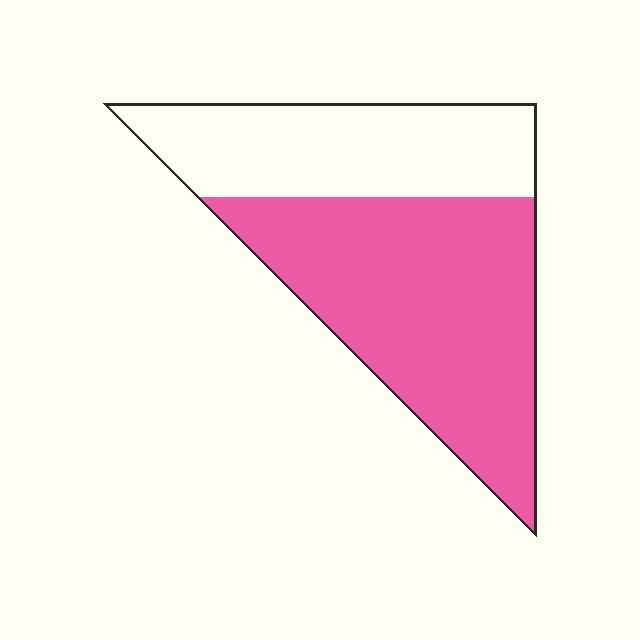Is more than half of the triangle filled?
Yes.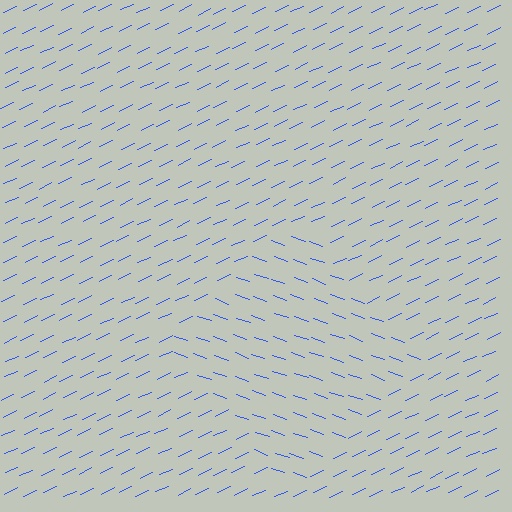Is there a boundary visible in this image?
Yes, there is a texture boundary formed by a change in line orientation.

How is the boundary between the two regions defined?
The boundary is defined purely by a change in line orientation (approximately 45 degrees difference). All lines are the same color and thickness.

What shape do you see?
I see a diamond.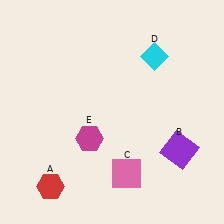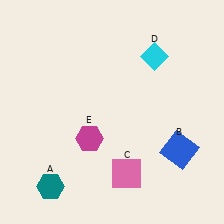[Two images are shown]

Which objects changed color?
A changed from red to teal. B changed from purple to blue.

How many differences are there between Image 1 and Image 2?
There are 2 differences between the two images.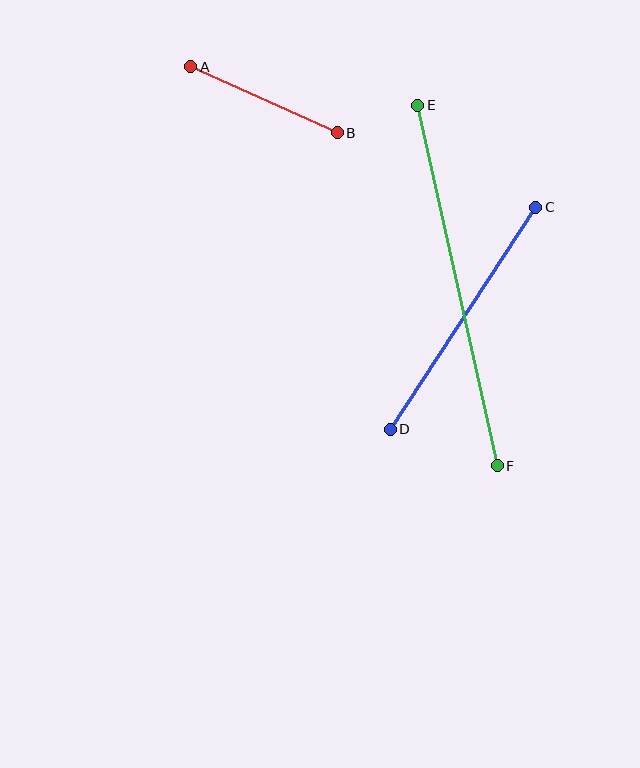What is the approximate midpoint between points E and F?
The midpoint is at approximately (458, 286) pixels.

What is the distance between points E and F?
The distance is approximately 369 pixels.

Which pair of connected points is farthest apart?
Points E and F are farthest apart.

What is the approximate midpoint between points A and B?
The midpoint is at approximately (264, 100) pixels.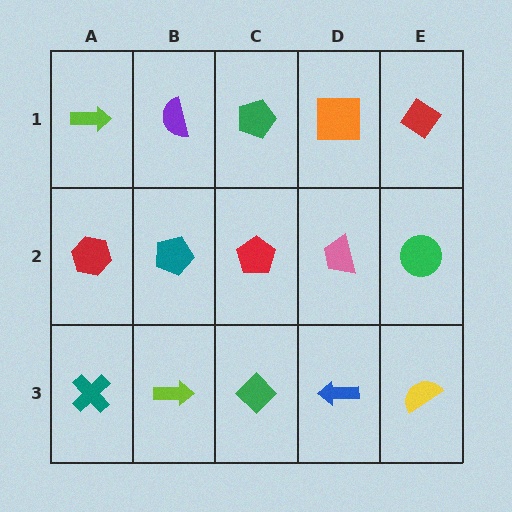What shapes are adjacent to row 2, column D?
An orange square (row 1, column D), a blue arrow (row 3, column D), a red pentagon (row 2, column C), a green circle (row 2, column E).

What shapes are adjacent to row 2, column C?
A green pentagon (row 1, column C), a green diamond (row 3, column C), a teal pentagon (row 2, column B), a pink trapezoid (row 2, column D).